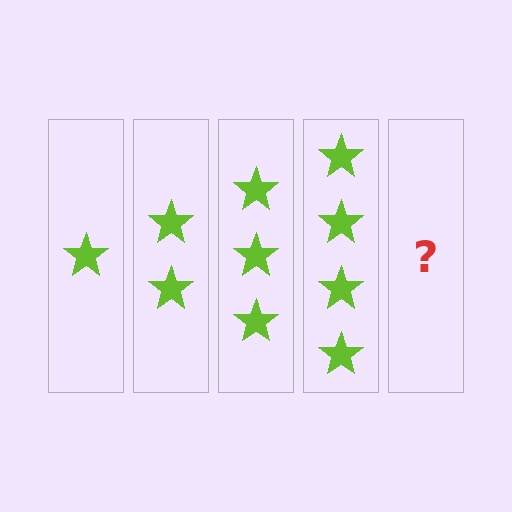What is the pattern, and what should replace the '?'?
The pattern is that each step adds one more star. The '?' should be 5 stars.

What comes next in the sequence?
The next element should be 5 stars.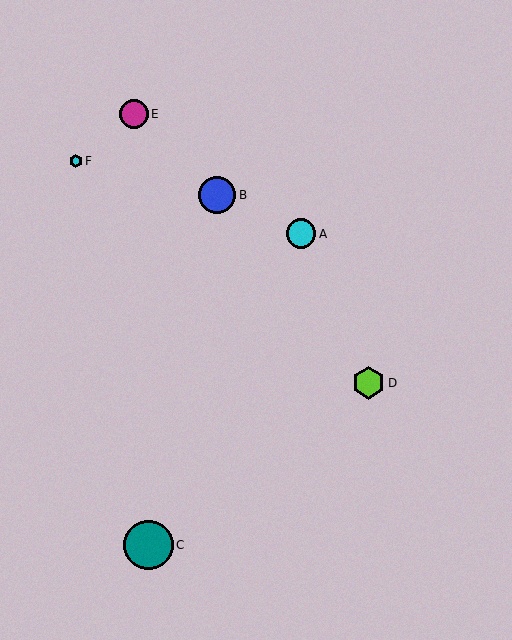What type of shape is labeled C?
Shape C is a teal circle.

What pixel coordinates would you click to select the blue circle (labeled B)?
Click at (217, 195) to select the blue circle B.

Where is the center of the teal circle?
The center of the teal circle is at (149, 545).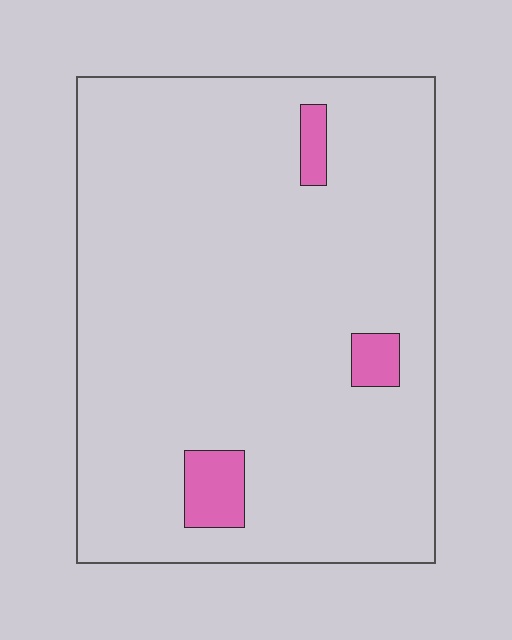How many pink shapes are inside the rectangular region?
3.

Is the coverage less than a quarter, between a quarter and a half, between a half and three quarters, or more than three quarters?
Less than a quarter.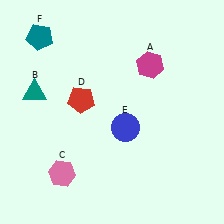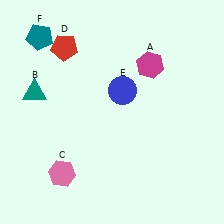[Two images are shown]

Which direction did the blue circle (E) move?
The blue circle (E) moved up.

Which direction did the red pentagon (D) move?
The red pentagon (D) moved up.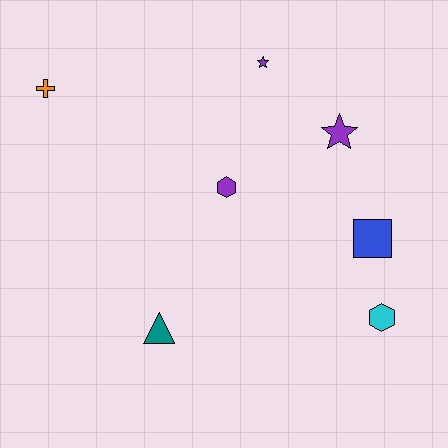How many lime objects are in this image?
There are no lime objects.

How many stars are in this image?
There are 2 stars.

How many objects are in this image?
There are 7 objects.